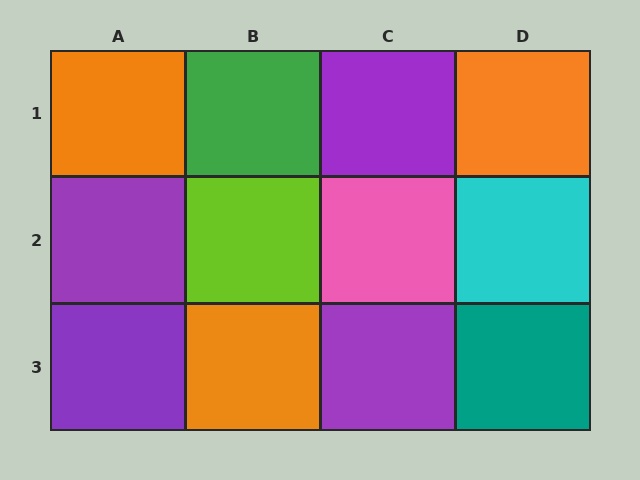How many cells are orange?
3 cells are orange.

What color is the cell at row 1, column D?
Orange.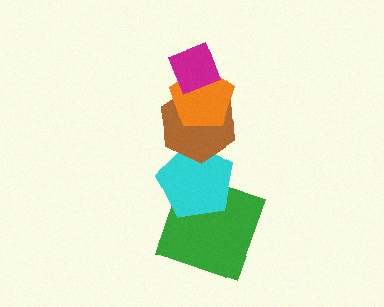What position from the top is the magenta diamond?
The magenta diamond is 1st from the top.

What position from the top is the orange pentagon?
The orange pentagon is 2nd from the top.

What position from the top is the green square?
The green square is 5th from the top.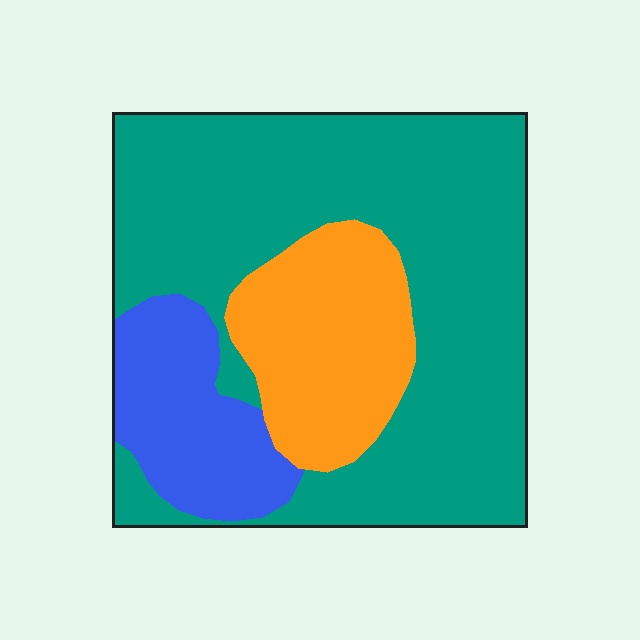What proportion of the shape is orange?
Orange covers about 20% of the shape.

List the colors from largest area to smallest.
From largest to smallest: teal, orange, blue.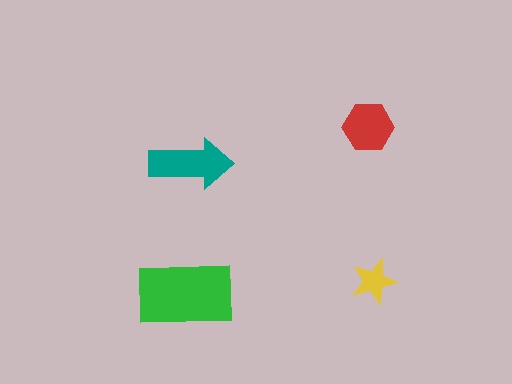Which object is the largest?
The green rectangle.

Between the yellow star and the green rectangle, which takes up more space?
The green rectangle.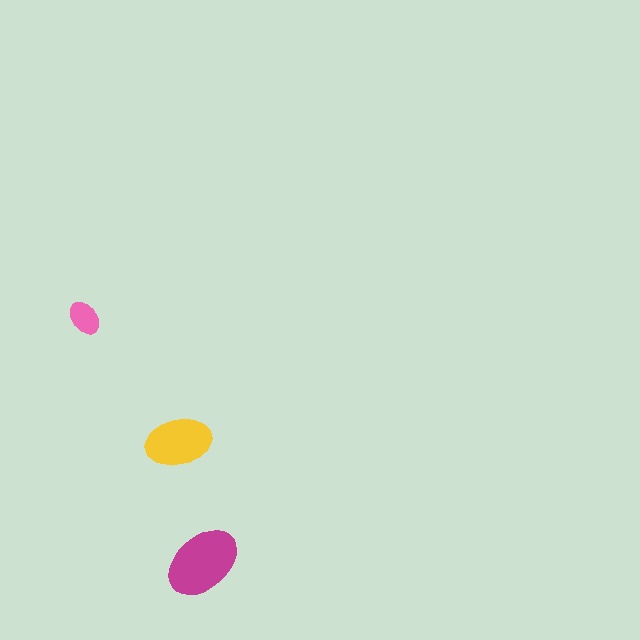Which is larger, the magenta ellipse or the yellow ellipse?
The magenta one.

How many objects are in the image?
There are 3 objects in the image.